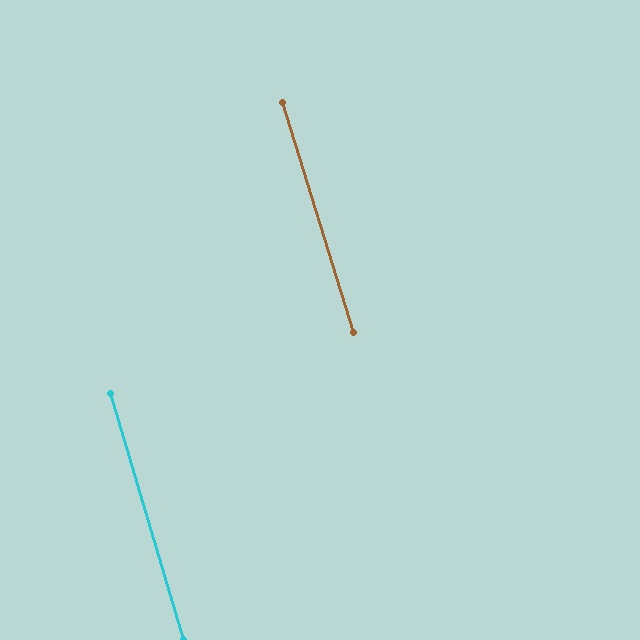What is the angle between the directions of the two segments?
Approximately 1 degree.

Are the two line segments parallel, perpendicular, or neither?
Parallel — their directions differ by only 0.6°.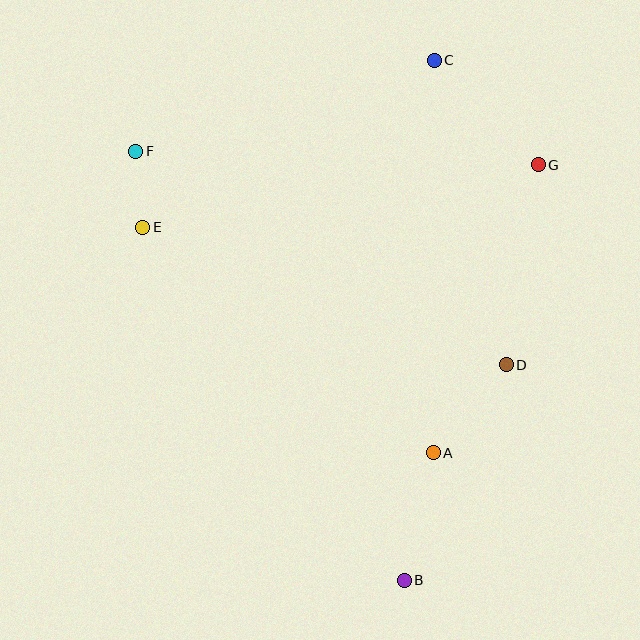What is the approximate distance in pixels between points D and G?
The distance between D and G is approximately 202 pixels.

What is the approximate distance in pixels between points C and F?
The distance between C and F is approximately 312 pixels.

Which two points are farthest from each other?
Points B and C are farthest from each other.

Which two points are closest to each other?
Points E and F are closest to each other.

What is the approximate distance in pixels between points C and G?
The distance between C and G is approximately 147 pixels.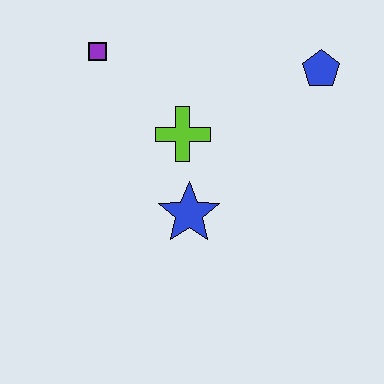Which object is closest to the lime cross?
The blue star is closest to the lime cross.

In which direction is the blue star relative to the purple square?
The blue star is below the purple square.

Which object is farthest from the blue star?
The blue pentagon is farthest from the blue star.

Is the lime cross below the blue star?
No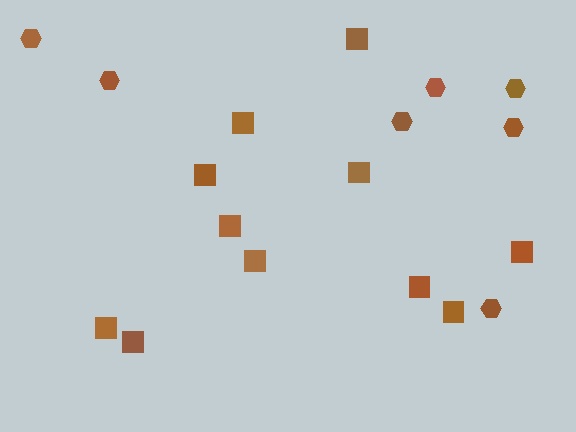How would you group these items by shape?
There are 2 groups: one group of squares (11) and one group of hexagons (7).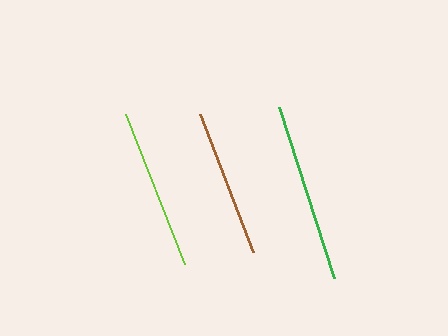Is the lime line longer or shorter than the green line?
The green line is longer than the lime line.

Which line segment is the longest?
The green line is the longest at approximately 180 pixels.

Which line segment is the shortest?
The brown line is the shortest at approximately 148 pixels.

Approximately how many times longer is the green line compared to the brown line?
The green line is approximately 1.2 times the length of the brown line.